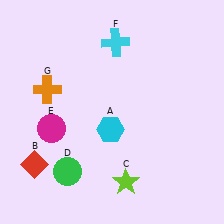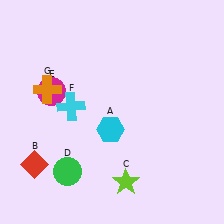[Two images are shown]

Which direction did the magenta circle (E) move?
The magenta circle (E) moved up.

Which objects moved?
The objects that moved are: the magenta circle (E), the cyan cross (F).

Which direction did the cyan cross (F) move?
The cyan cross (F) moved down.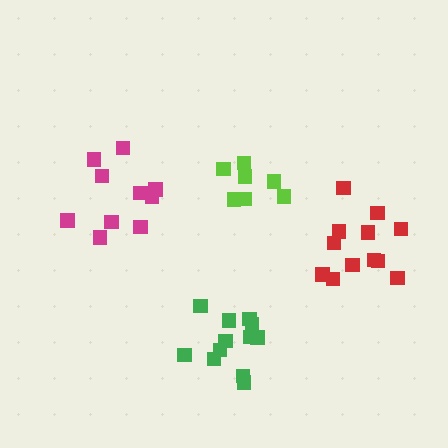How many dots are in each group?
Group 1: 7 dots, Group 2: 11 dots, Group 3: 12 dots, Group 4: 12 dots (42 total).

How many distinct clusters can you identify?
There are 4 distinct clusters.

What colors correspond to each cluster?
The clusters are colored: lime, magenta, green, red.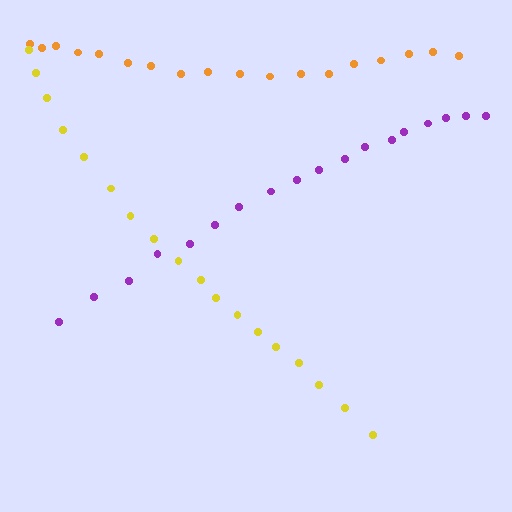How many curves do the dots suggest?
There are 3 distinct paths.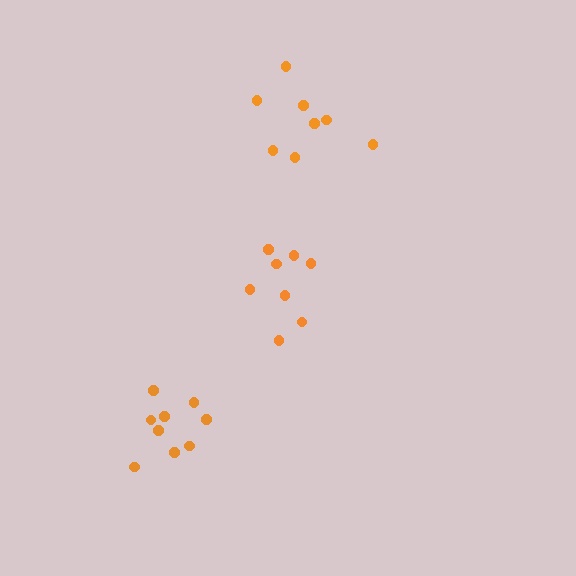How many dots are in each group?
Group 1: 8 dots, Group 2: 8 dots, Group 3: 9 dots (25 total).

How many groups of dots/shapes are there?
There are 3 groups.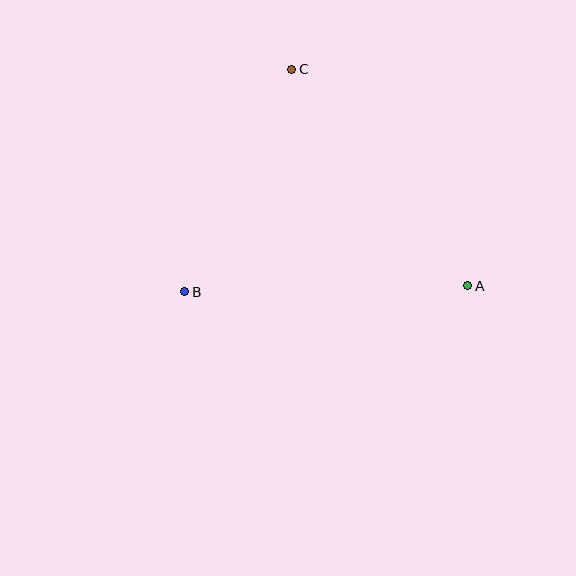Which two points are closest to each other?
Points B and C are closest to each other.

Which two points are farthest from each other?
Points A and B are farthest from each other.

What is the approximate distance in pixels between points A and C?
The distance between A and C is approximately 279 pixels.